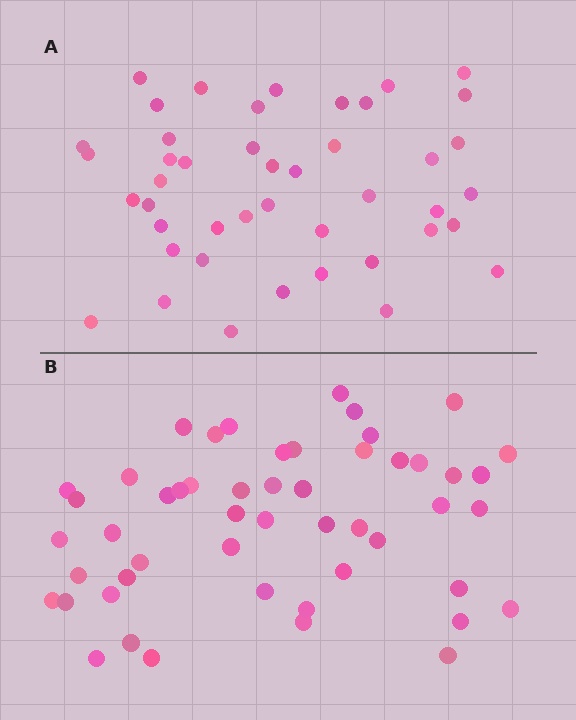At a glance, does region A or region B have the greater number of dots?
Region B (the bottom region) has more dots.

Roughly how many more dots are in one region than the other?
Region B has roughly 8 or so more dots than region A.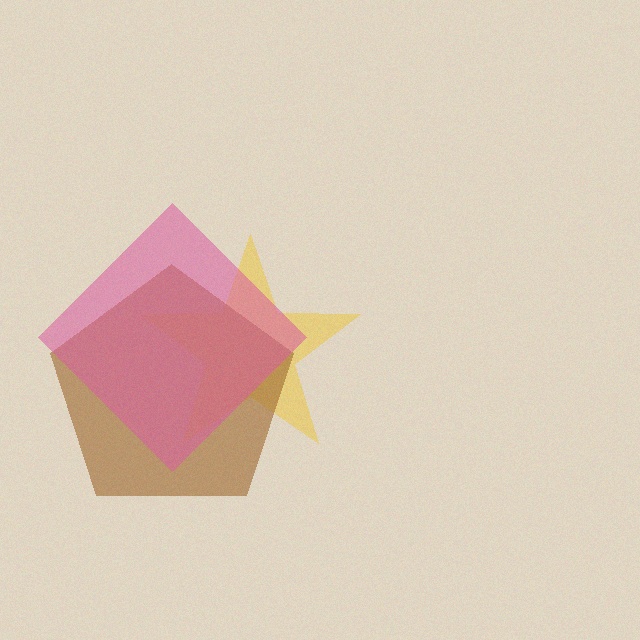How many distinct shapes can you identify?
There are 3 distinct shapes: a yellow star, a brown pentagon, a pink diamond.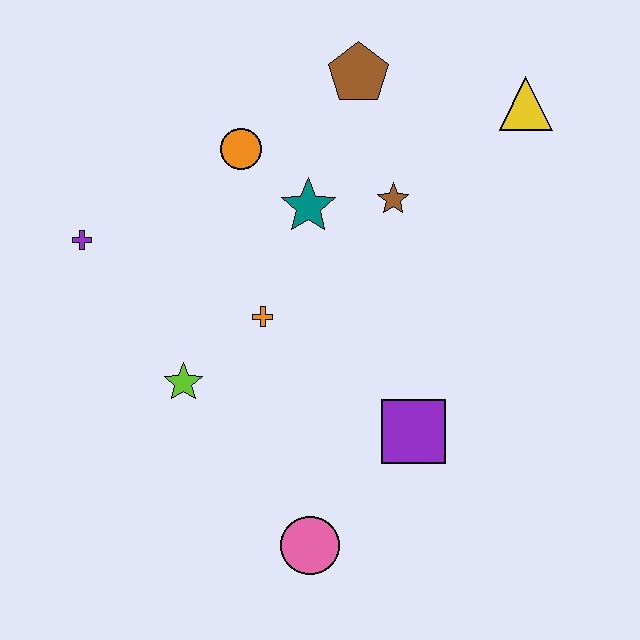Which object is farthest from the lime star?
The yellow triangle is farthest from the lime star.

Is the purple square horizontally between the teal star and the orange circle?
No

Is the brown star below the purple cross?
No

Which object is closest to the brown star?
The teal star is closest to the brown star.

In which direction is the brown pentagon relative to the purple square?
The brown pentagon is above the purple square.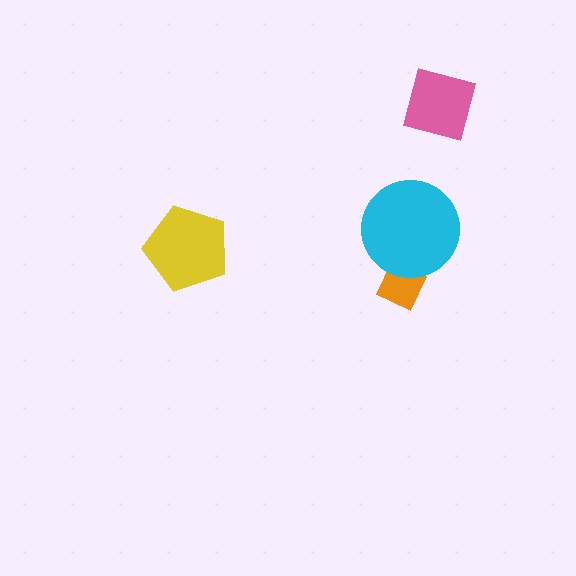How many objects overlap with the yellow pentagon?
0 objects overlap with the yellow pentagon.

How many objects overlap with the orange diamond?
1 object overlaps with the orange diamond.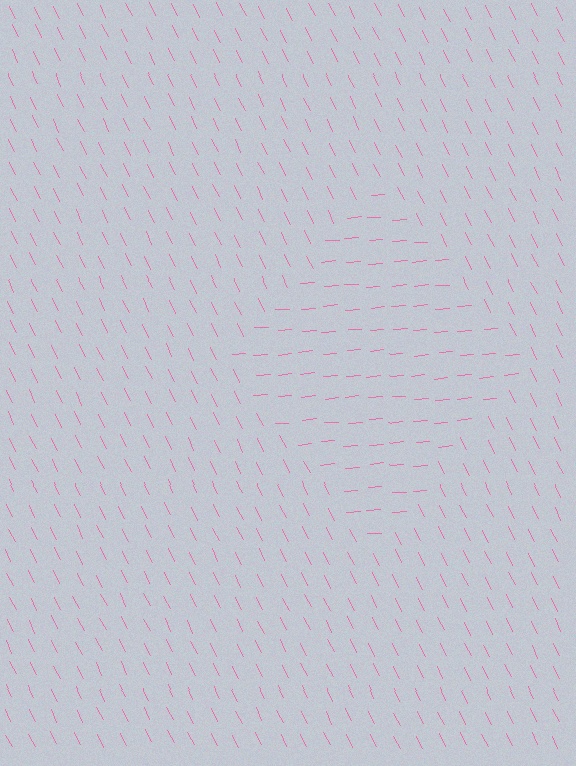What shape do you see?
I see a diamond.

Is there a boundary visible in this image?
Yes, there is a texture boundary formed by a change in line orientation.